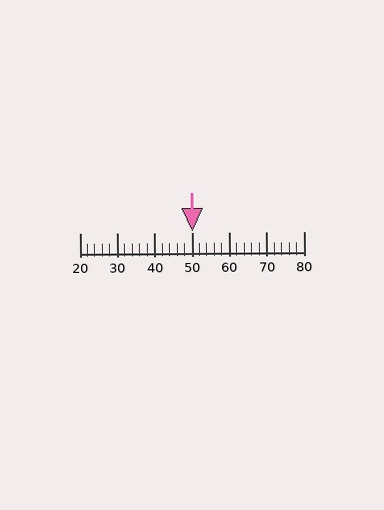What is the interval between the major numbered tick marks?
The major tick marks are spaced 10 units apart.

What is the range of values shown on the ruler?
The ruler shows values from 20 to 80.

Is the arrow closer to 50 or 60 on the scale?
The arrow is closer to 50.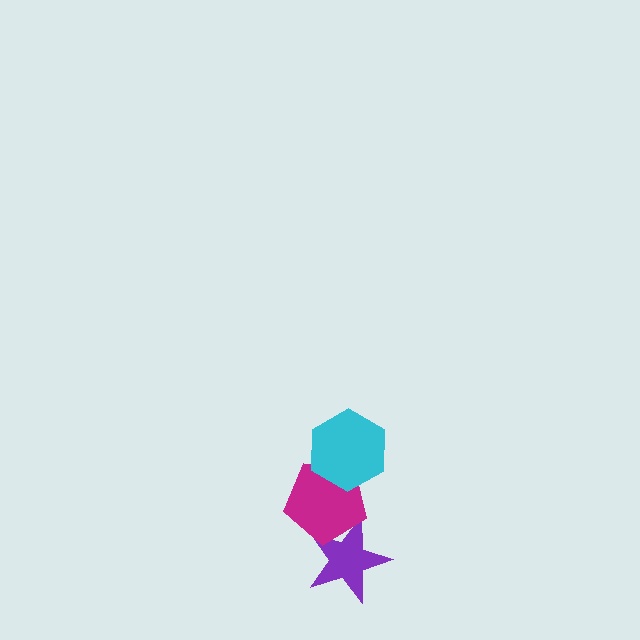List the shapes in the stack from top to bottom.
From top to bottom: the cyan hexagon, the magenta pentagon, the purple star.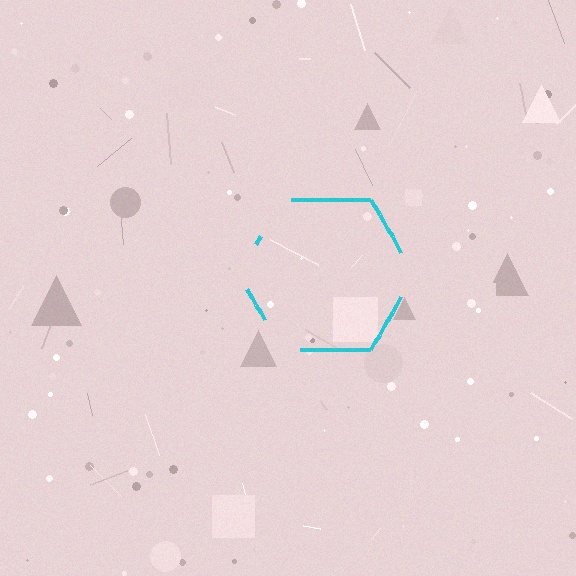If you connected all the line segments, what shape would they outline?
They would outline a hexagon.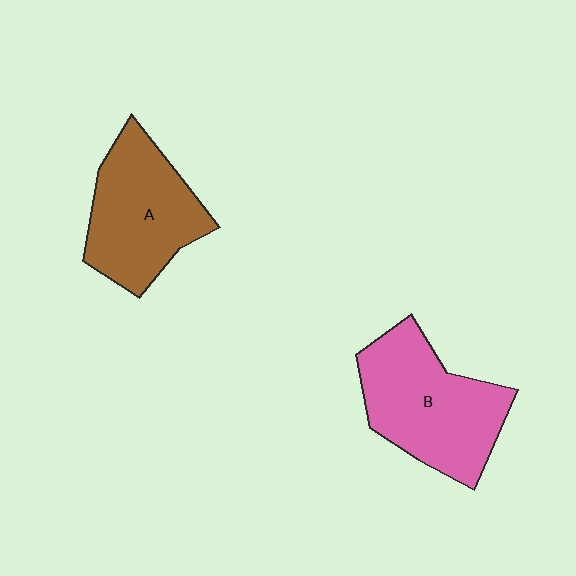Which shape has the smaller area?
Shape A (brown).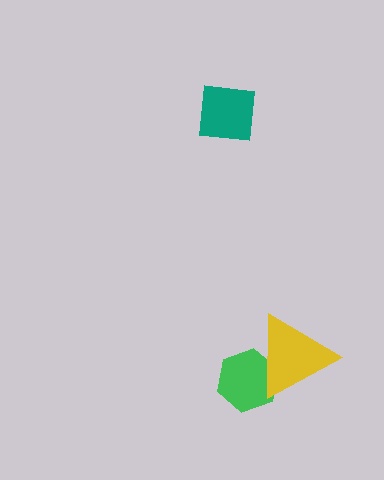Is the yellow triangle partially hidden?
No, no other shape covers it.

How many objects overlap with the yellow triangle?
1 object overlaps with the yellow triangle.